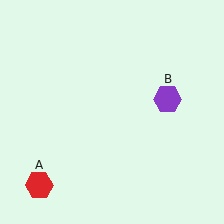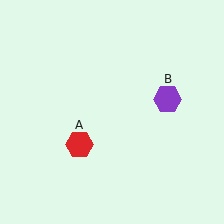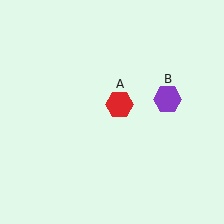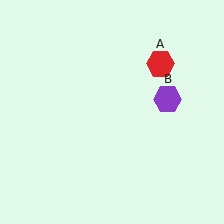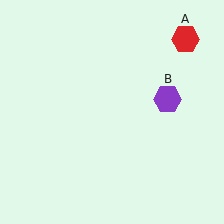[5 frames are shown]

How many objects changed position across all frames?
1 object changed position: red hexagon (object A).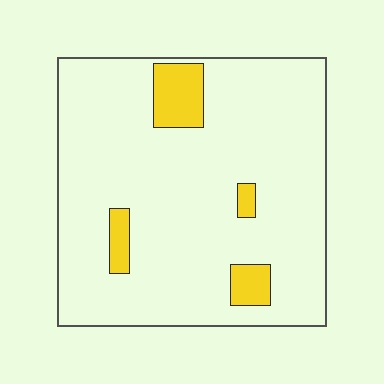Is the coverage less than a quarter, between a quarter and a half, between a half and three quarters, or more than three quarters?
Less than a quarter.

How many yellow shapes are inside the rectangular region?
4.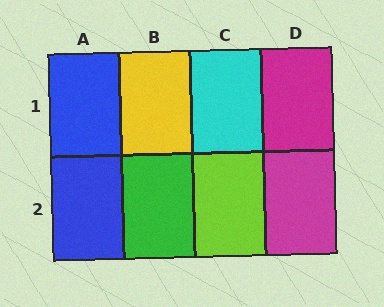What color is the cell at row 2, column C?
Lime.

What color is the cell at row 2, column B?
Green.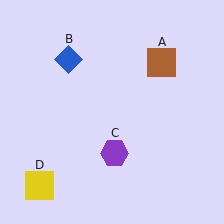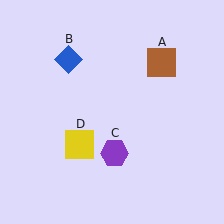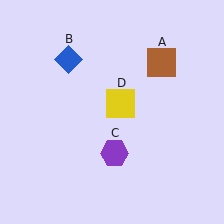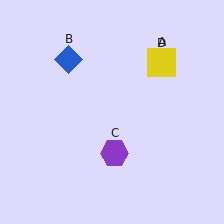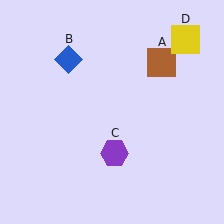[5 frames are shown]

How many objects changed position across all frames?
1 object changed position: yellow square (object D).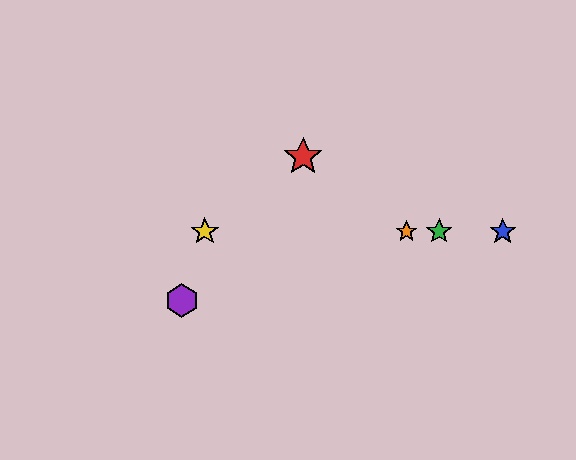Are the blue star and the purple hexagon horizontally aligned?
No, the blue star is at y≈231 and the purple hexagon is at y≈300.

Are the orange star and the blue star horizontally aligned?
Yes, both are at y≈231.